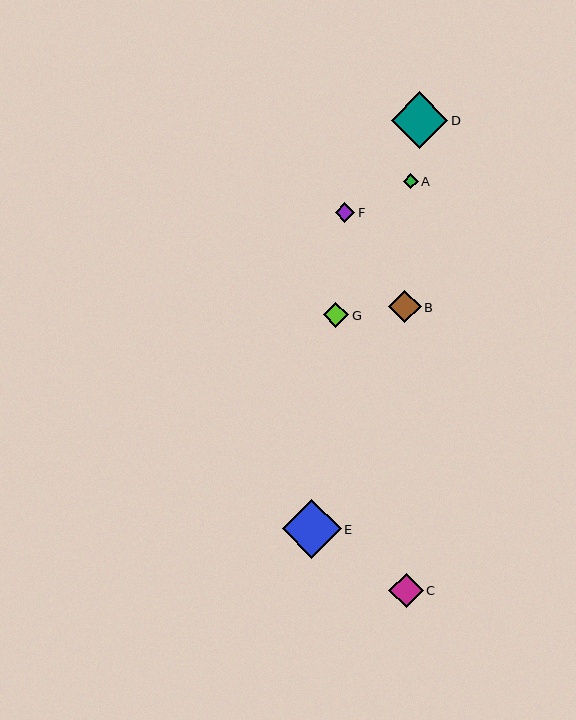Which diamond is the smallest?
Diamond A is the smallest with a size of approximately 15 pixels.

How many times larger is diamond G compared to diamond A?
Diamond G is approximately 1.7 times the size of diamond A.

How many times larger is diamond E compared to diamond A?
Diamond E is approximately 3.9 times the size of diamond A.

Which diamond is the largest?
Diamond E is the largest with a size of approximately 59 pixels.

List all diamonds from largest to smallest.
From largest to smallest: E, D, C, B, G, F, A.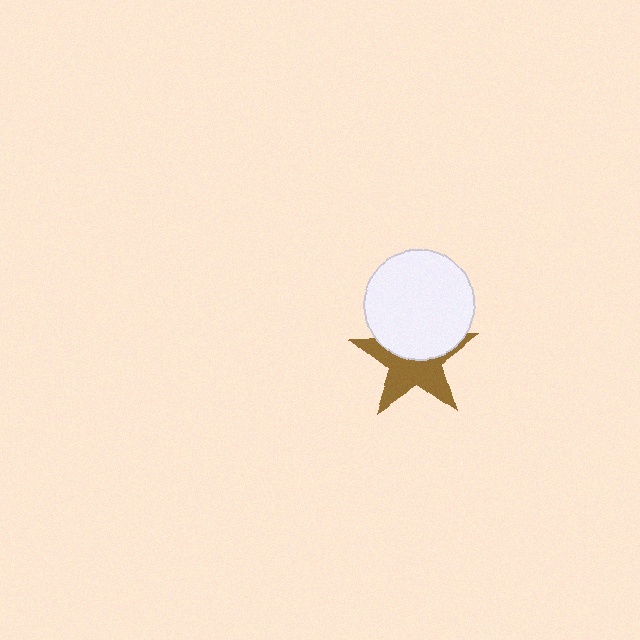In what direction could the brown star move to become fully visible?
The brown star could move down. That would shift it out from behind the white circle entirely.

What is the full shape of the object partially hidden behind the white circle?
The partially hidden object is a brown star.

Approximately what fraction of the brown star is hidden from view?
Roughly 43% of the brown star is hidden behind the white circle.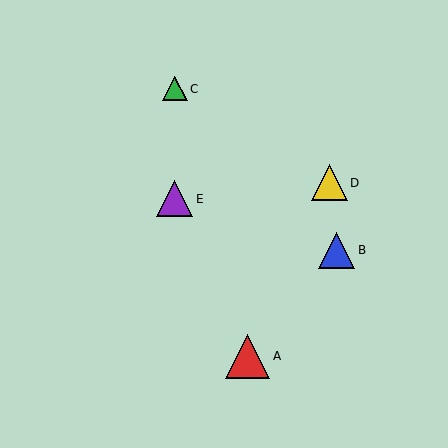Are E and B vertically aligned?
No, E is at x≈175 and B is at x≈336.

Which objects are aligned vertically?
Objects C, E are aligned vertically.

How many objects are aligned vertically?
2 objects (C, E) are aligned vertically.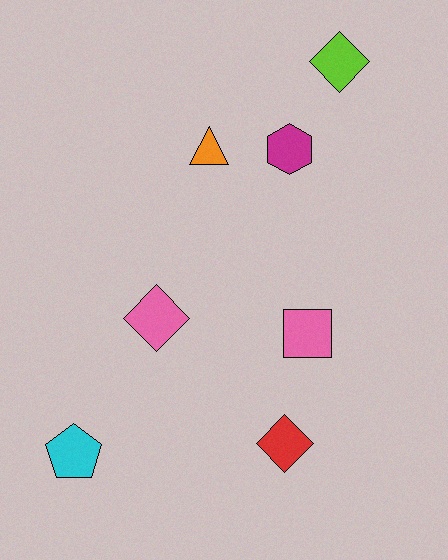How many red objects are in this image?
There is 1 red object.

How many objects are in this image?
There are 7 objects.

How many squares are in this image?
There is 1 square.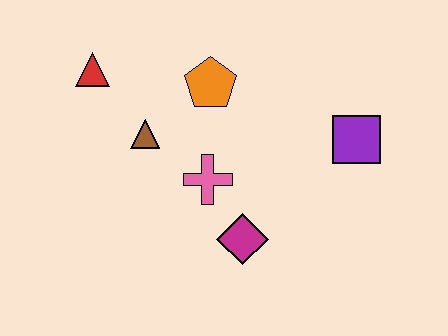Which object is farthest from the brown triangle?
The purple square is farthest from the brown triangle.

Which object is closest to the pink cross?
The magenta diamond is closest to the pink cross.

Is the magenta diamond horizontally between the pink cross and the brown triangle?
No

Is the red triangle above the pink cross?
Yes